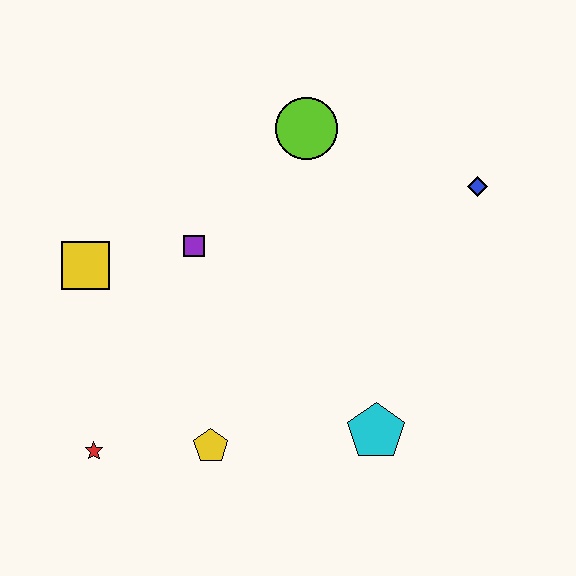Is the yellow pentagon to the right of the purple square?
Yes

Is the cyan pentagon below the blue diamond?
Yes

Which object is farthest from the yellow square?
The blue diamond is farthest from the yellow square.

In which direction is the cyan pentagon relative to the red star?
The cyan pentagon is to the right of the red star.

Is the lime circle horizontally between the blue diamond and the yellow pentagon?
Yes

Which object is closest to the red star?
The yellow pentagon is closest to the red star.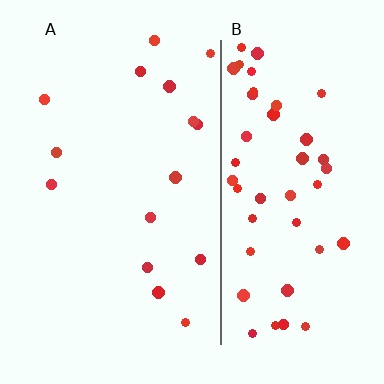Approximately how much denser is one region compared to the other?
Approximately 3.2× — region B over region A.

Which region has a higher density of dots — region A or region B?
B (the right).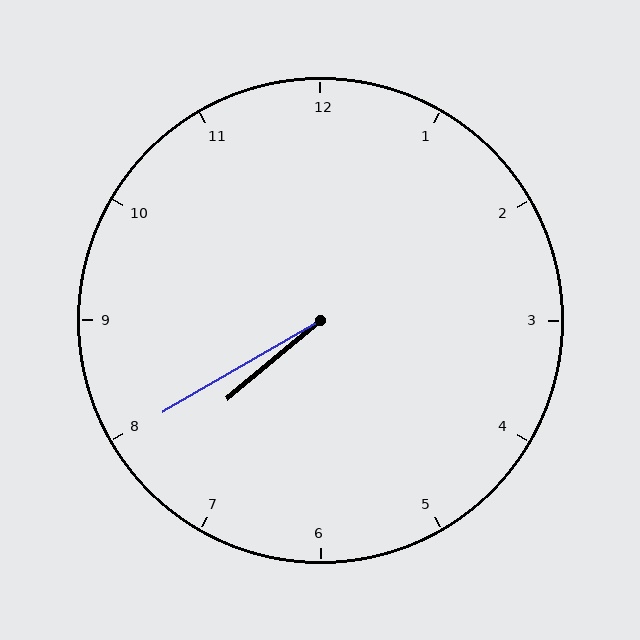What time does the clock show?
7:40.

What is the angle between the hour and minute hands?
Approximately 10 degrees.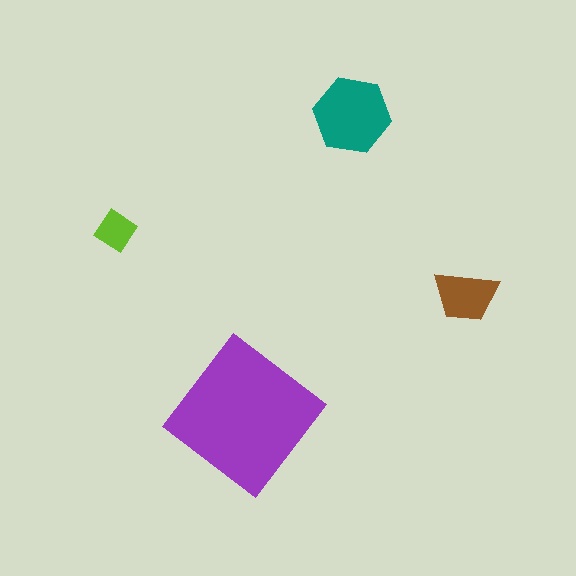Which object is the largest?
The purple diamond.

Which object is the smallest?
The lime diamond.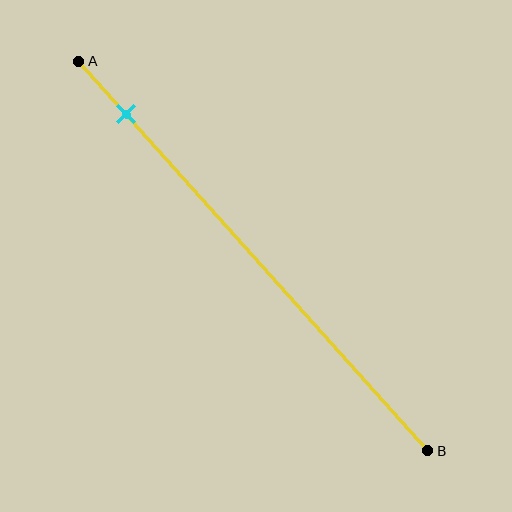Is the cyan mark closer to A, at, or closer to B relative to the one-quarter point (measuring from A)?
The cyan mark is closer to point A than the one-quarter point of segment AB.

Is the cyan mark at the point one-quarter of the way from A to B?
No, the mark is at about 15% from A, not at the 25% one-quarter point.